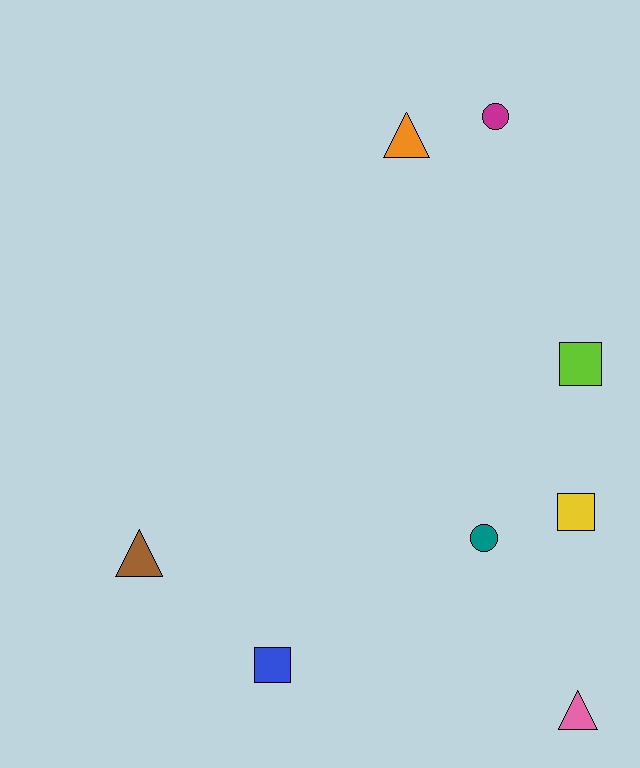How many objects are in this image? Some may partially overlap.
There are 8 objects.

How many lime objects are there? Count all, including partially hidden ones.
There is 1 lime object.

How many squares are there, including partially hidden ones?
There are 3 squares.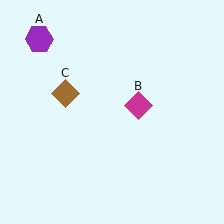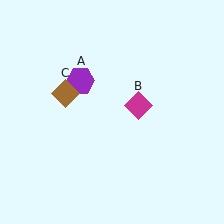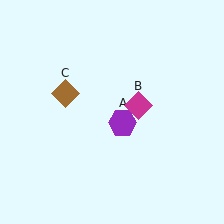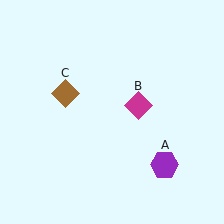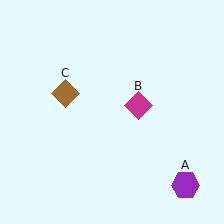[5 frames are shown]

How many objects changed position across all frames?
1 object changed position: purple hexagon (object A).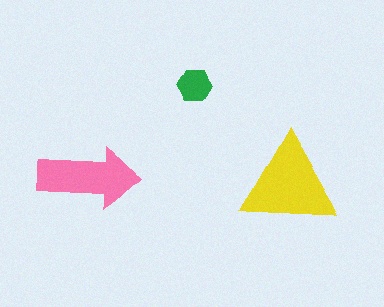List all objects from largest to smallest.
The yellow triangle, the pink arrow, the green hexagon.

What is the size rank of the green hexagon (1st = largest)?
3rd.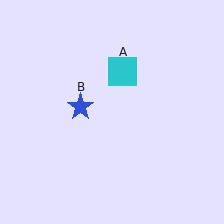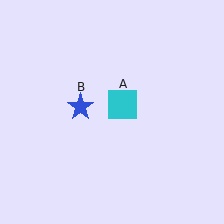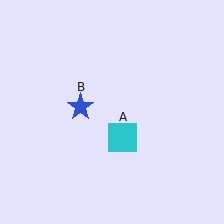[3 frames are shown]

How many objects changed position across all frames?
1 object changed position: cyan square (object A).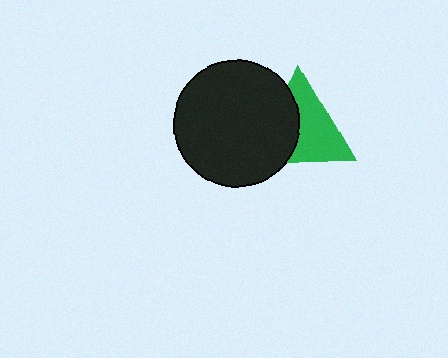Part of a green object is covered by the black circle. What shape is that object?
It is a triangle.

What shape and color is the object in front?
The object in front is a black circle.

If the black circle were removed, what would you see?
You would see the complete green triangle.